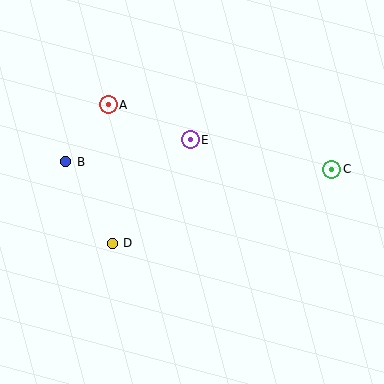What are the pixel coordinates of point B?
Point B is at (66, 162).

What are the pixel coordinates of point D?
Point D is at (112, 243).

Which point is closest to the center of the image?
Point E at (190, 140) is closest to the center.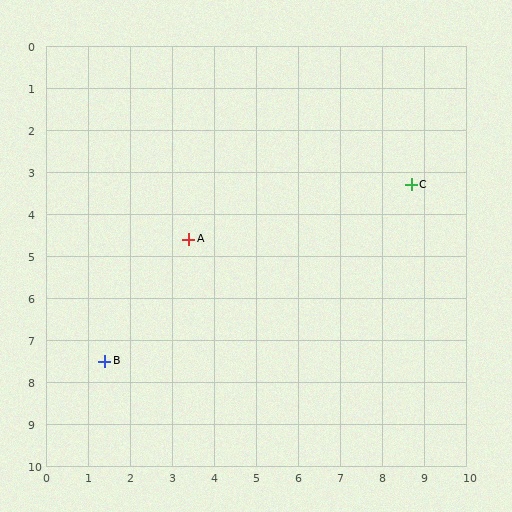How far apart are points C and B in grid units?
Points C and B are about 8.4 grid units apart.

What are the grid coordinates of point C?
Point C is at approximately (8.7, 3.3).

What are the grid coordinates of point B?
Point B is at approximately (1.4, 7.5).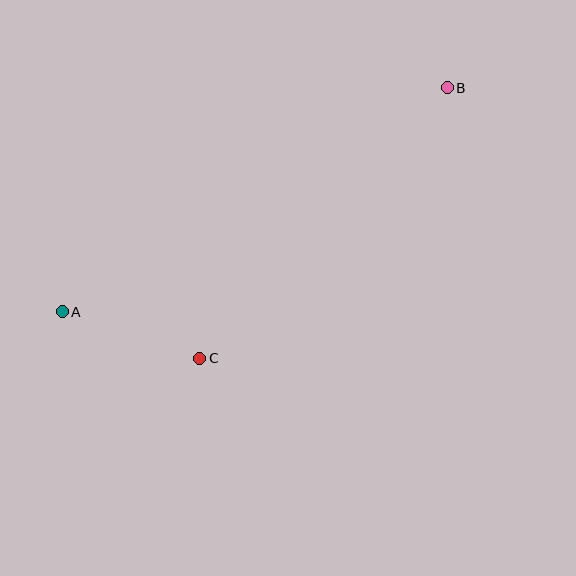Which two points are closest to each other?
Points A and C are closest to each other.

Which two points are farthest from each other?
Points A and B are farthest from each other.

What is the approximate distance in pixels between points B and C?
The distance between B and C is approximately 367 pixels.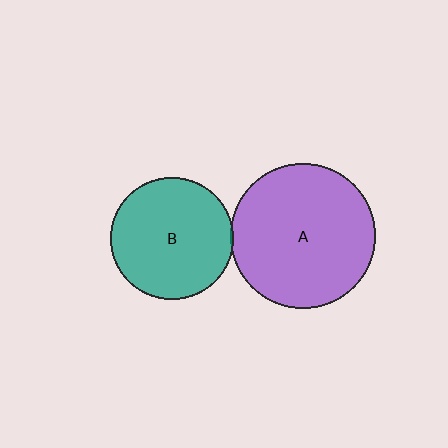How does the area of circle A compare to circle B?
Approximately 1.4 times.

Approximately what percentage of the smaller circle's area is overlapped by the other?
Approximately 5%.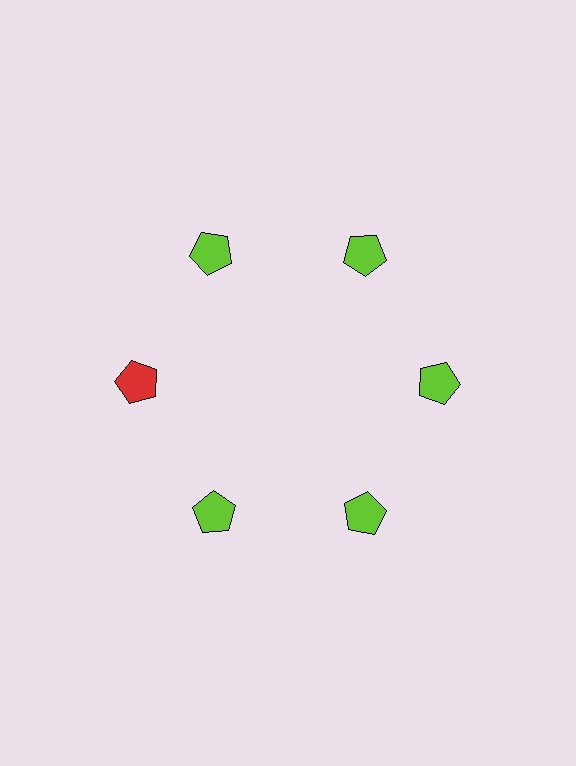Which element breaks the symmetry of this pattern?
The red pentagon at roughly the 9 o'clock position breaks the symmetry. All other shapes are lime pentagons.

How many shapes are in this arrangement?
There are 6 shapes arranged in a ring pattern.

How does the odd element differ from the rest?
It has a different color: red instead of lime.